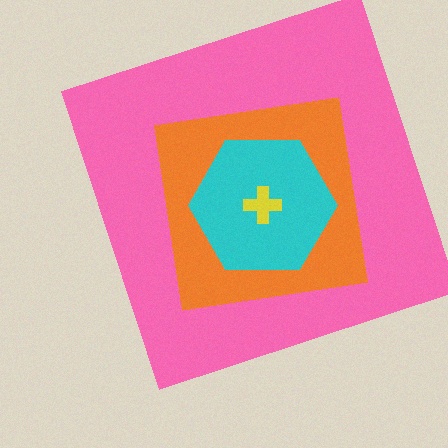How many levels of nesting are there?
4.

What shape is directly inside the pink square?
The orange square.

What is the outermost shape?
The pink square.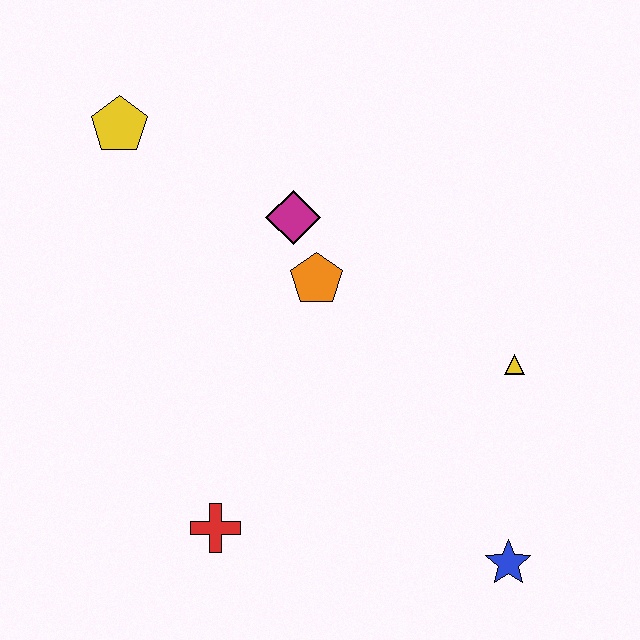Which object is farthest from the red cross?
The yellow pentagon is farthest from the red cross.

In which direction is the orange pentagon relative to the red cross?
The orange pentagon is above the red cross.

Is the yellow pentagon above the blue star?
Yes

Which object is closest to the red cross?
The orange pentagon is closest to the red cross.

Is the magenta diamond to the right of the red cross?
Yes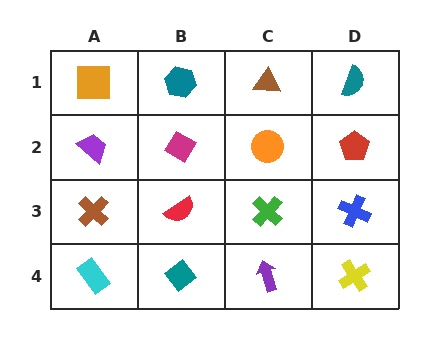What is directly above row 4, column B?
A red semicircle.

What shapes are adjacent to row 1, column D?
A red pentagon (row 2, column D), a brown triangle (row 1, column C).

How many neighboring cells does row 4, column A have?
2.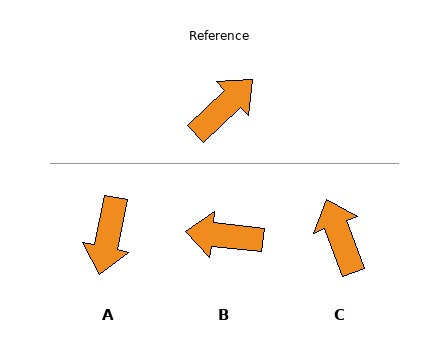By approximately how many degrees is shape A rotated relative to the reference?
Approximately 145 degrees clockwise.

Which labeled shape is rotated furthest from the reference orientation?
A, about 145 degrees away.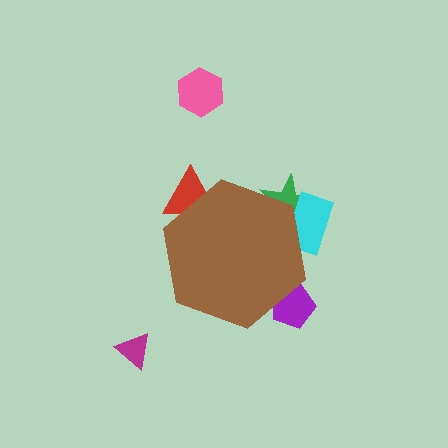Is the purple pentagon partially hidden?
Yes, the purple pentagon is partially hidden behind the brown hexagon.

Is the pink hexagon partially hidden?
No, the pink hexagon is fully visible.